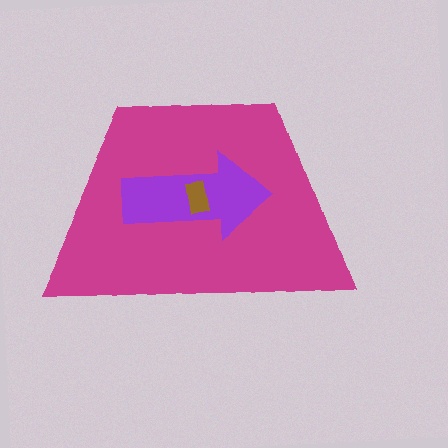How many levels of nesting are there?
3.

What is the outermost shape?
The magenta trapezoid.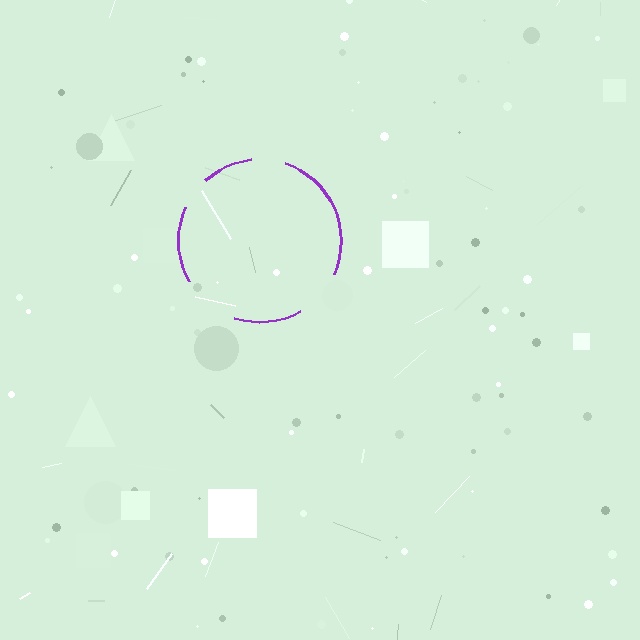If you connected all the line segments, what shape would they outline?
They would outline a circle.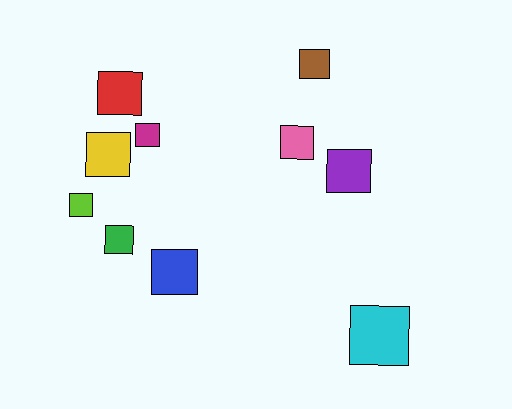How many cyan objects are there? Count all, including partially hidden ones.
There is 1 cyan object.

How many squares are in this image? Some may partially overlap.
There are 10 squares.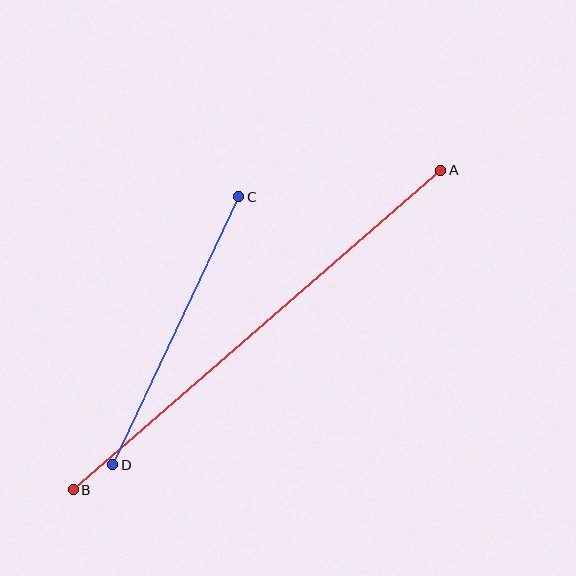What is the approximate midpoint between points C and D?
The midpoint is at approximately (176, 331) pixels.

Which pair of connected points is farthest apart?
Points A and B are farthest apart.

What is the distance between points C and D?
The distance is approximately 296 pixels.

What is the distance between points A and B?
The distance is approximately 487 pixels.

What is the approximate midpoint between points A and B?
The midpoint is at approximately (257, 330) pixels.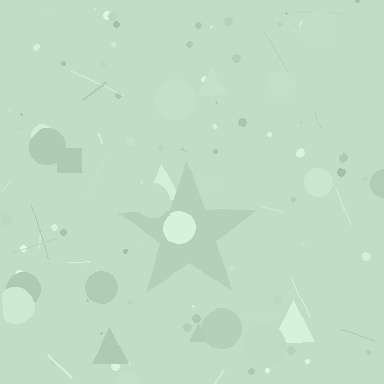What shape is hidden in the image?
A star is hidden in the image.